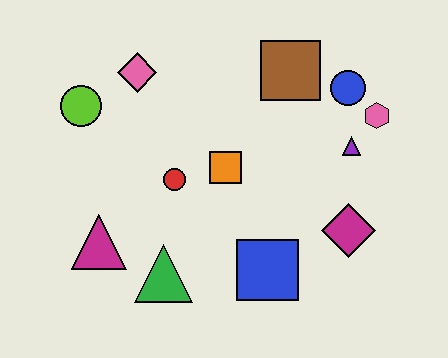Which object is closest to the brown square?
The blue circle is closest to the brown square.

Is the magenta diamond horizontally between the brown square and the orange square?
No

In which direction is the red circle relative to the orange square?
The red circle is to the left of the orange square.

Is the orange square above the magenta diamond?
Yes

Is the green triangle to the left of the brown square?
Yes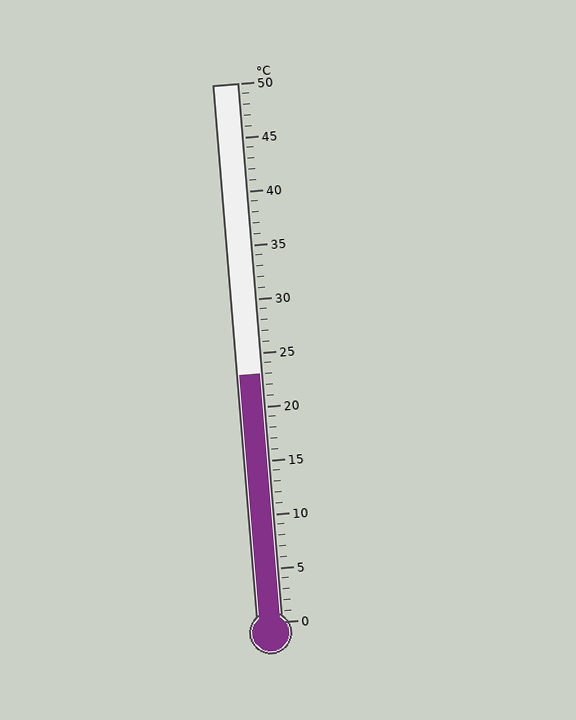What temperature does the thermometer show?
The thermometer shows approximately 23°C.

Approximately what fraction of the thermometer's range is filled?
The thermometer is filled to approximately 45% of its range.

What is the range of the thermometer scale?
The thermometer scale ranges from 0°C to 50°C.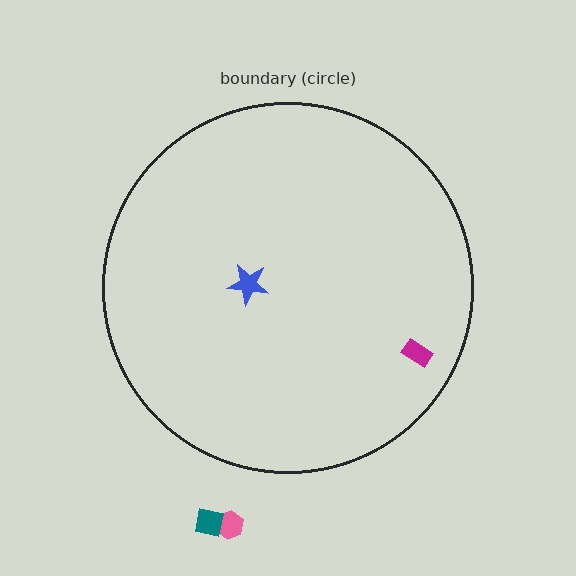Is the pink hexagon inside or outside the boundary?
Outside.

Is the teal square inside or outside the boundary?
Outside.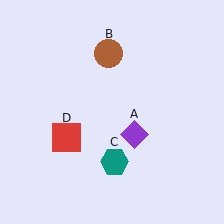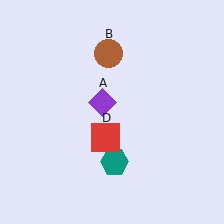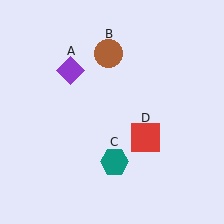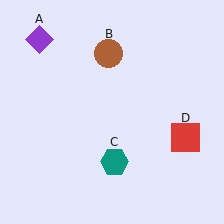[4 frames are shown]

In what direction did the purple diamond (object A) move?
The purple diamond (object A) moved up and to the left.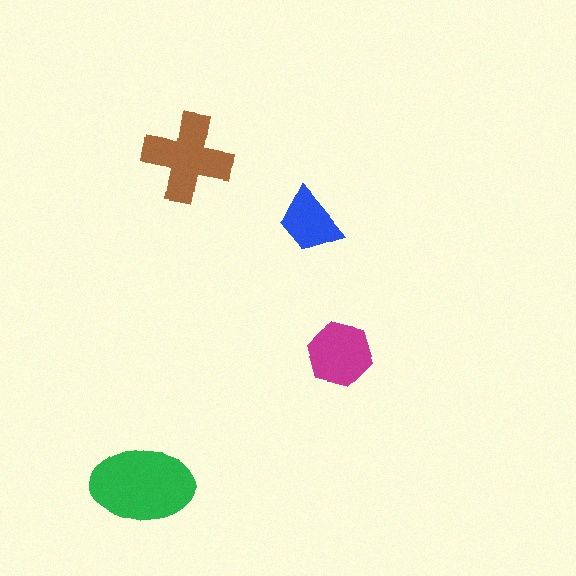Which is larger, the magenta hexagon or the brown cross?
The brown cross.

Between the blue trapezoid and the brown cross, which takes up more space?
The brown cross.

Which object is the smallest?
The blue trapezoid.